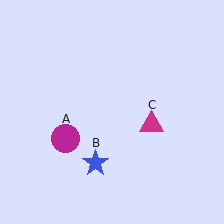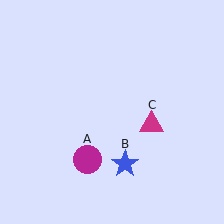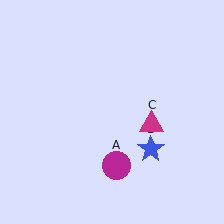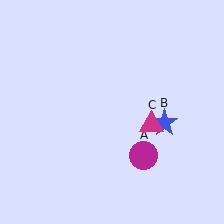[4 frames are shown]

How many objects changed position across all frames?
2 objects changed position: magenta circle (object A), blue star (object B).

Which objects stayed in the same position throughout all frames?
Magenta triangle (object C) remained stationary.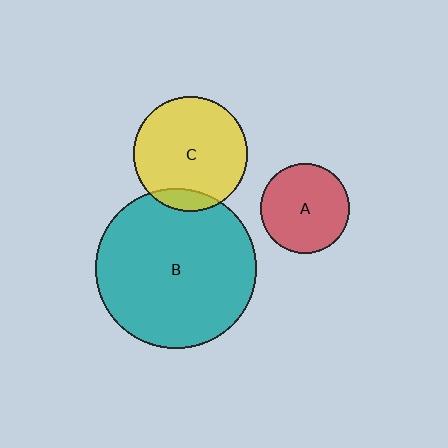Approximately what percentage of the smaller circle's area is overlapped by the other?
Approximately 10%.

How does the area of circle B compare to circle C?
Approximately 2.0 times.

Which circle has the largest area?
Circle B (teal).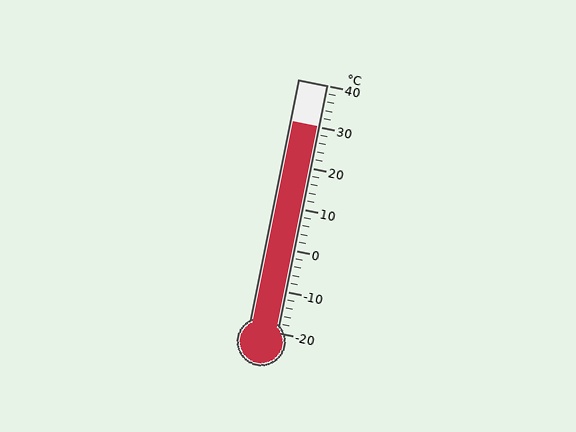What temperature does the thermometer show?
The thermometer shows approximately 30°C.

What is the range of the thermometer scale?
The thermometer scale ranges from -20°C to 40°C.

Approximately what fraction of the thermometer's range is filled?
The thermometer is filled to approximately 85% of its range.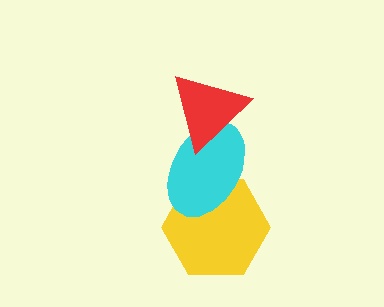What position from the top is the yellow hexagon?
The yellow hexagon is 3rd from the top.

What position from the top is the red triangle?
The red triangle is 1st from the top.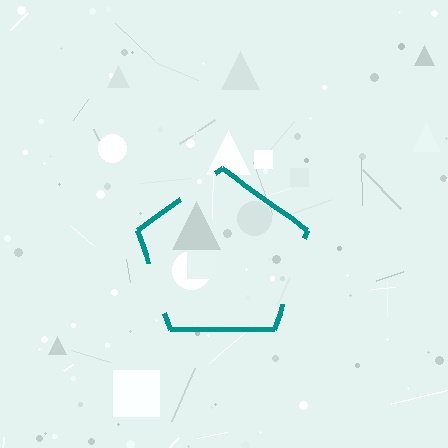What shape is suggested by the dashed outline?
The dashed outline suggests a pentagon.